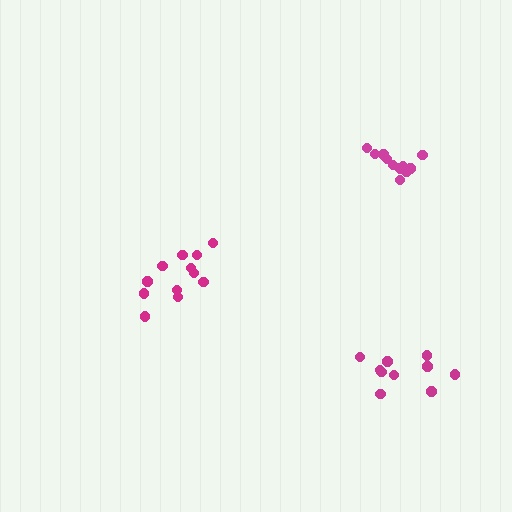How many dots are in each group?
Group 1: 11 dots, Group 2: 12 dots, Group 3: 10 dots (33 total).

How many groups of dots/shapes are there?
There are 3 groups.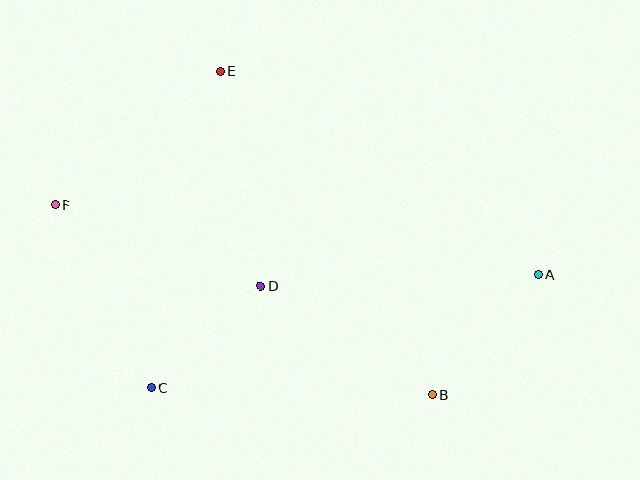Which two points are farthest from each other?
Points A and F are farthest from each other.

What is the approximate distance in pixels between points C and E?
The distance between C and E is approximately 324 pixels.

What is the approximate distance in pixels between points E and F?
The distance between E and F is approximately 212 pixels.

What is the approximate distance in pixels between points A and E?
The distance between A and E is approximately 377 pixels.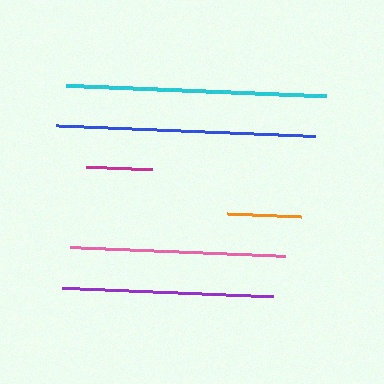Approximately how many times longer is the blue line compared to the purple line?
The blue line is approximately 1.2 times the length of the purple line.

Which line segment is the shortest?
The magenta line is the shortest at approximately 66 pixels.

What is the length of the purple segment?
The purple segment is approximately 211 pixels long.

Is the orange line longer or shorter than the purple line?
The purple line is longer than the orange line.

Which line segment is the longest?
The blue line is the longest at approximately 260 pixels.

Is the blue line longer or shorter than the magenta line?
The blue line is longer than the magenta line.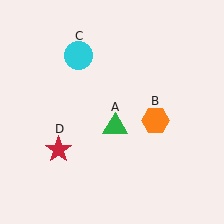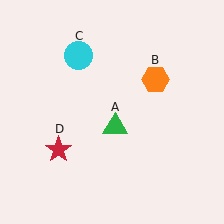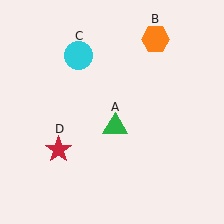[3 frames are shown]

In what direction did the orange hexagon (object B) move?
The orange hexagon (object B) moved up.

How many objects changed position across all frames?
1 object changed position: orange hexagon (object B).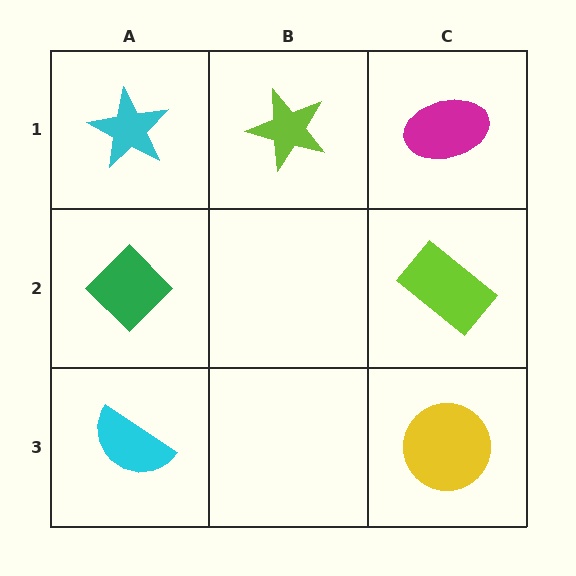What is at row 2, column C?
A lime rectangle.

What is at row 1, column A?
A cyan star.